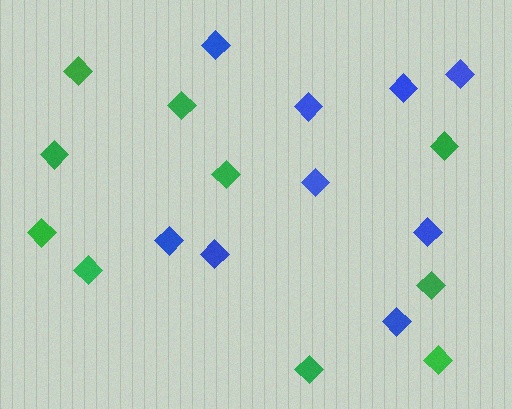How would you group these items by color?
There are 2 groups: one group of blue diamonds (9) and one group of green diamonds (10).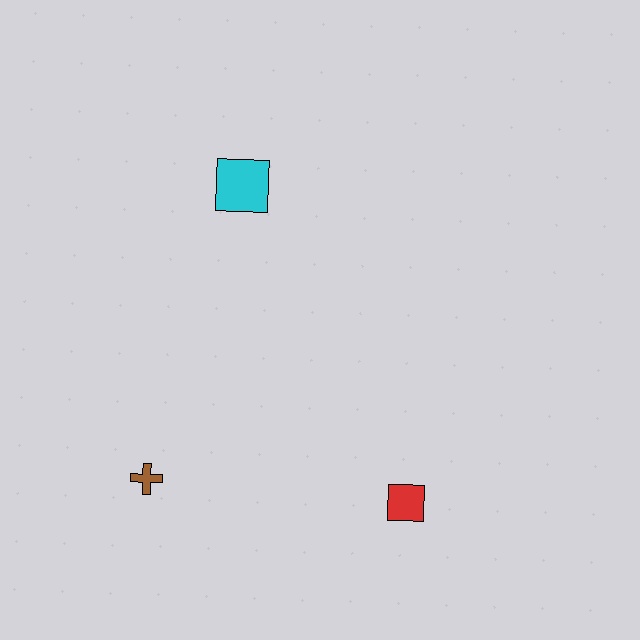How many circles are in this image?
There are no circles.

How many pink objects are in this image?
There are no pink objects.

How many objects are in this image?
There are 3 objects.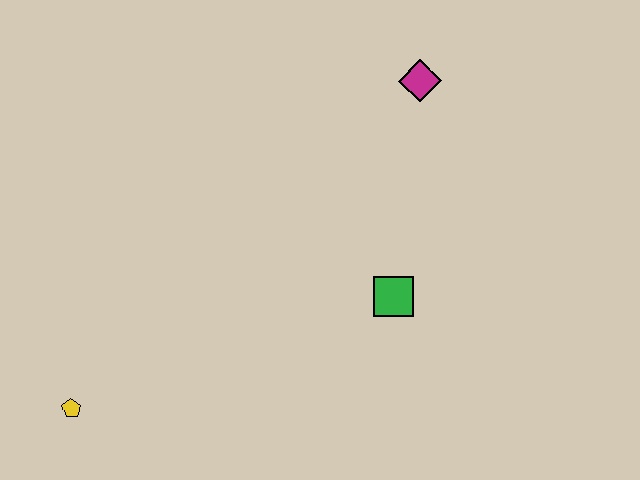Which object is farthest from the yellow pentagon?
The magenta diamond is farthest from the yellow pentagon.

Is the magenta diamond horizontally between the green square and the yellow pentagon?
No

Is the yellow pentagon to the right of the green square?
No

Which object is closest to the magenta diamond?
The green square is closest to the magenta diamond.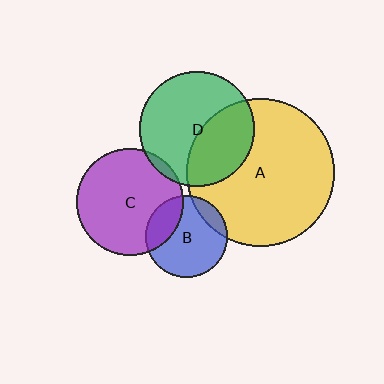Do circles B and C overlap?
Yes.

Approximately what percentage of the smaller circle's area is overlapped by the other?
Approximately 25%.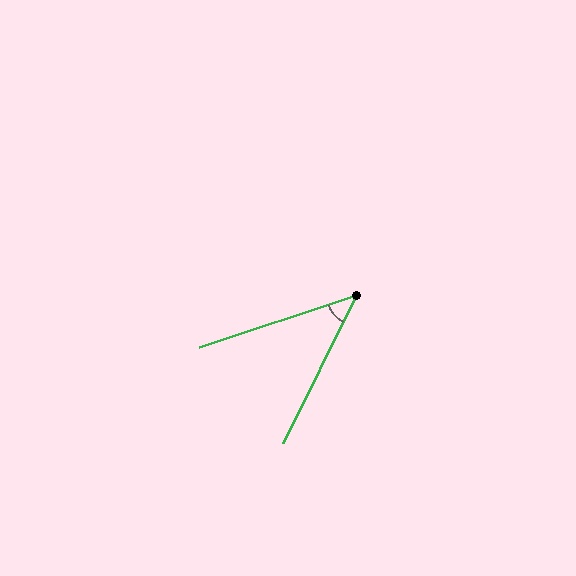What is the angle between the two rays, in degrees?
Approximately 45 degrees.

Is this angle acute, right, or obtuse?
It is acute.